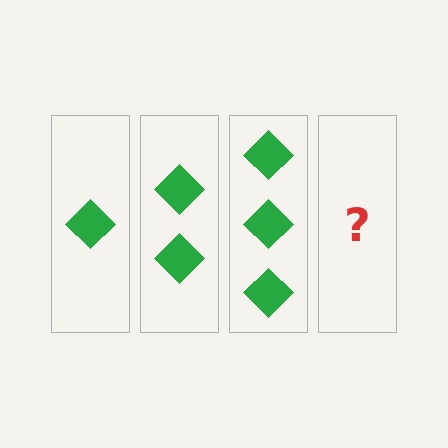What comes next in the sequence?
The next element should be 4 diamonds.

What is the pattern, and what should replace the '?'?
The pattern is that each step adds one more diamond. The '?' should be 4 diamonds.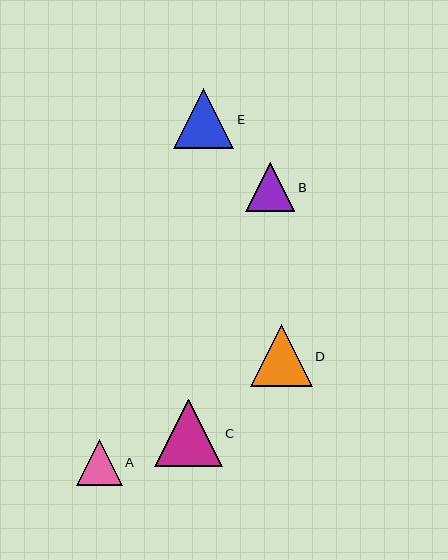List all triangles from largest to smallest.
From largest to smallest: C, D, E, B, A.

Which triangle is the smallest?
Triangle A is the smallest with a size of approximately 46 pixels.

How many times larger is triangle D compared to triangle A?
Triangle D is approximately 1.3 times the size of triangle A.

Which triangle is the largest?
Triangle C is the largest with a size of approximately 67 pixels.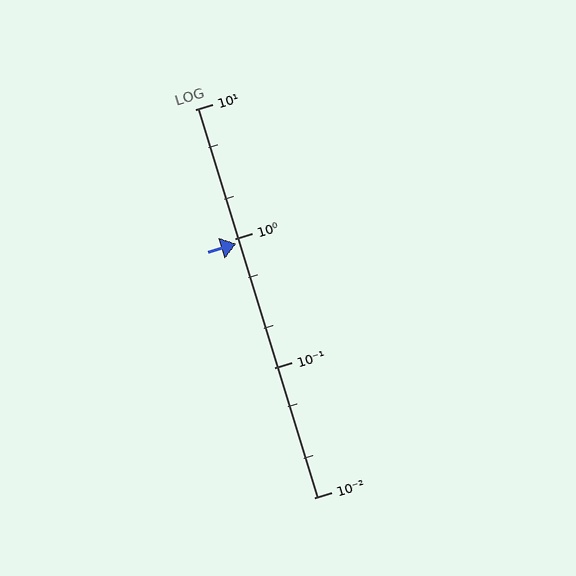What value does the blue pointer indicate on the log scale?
The pointer indicates approximately 0.92.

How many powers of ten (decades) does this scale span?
The scale spans 3 decades, from 0.01 to 10.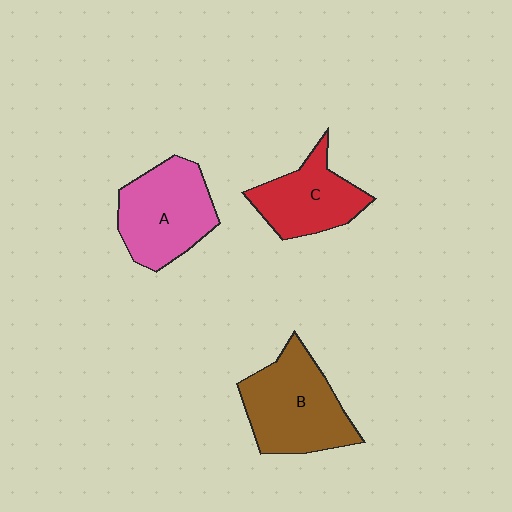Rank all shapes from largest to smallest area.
From largest to smallest: B (brown), A (pink), C (red).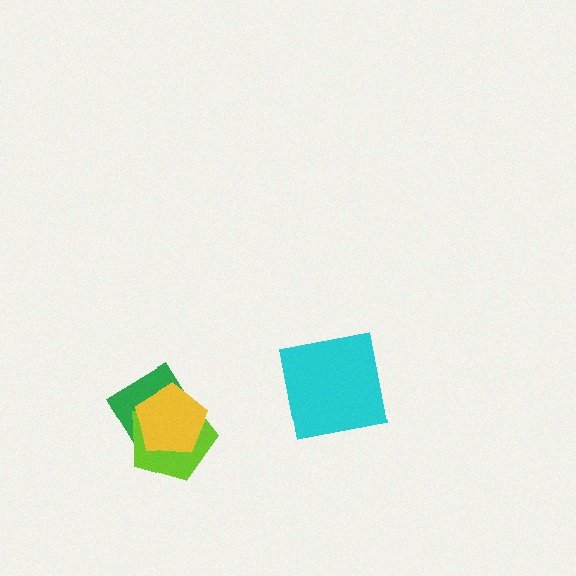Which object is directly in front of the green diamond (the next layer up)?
The lime pentagon is directly in front of the green diamond.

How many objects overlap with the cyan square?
0 objects overlap with the cyan square.